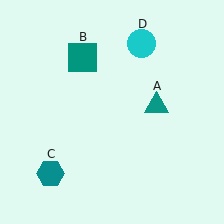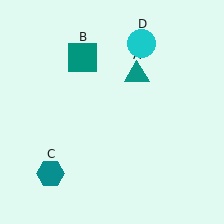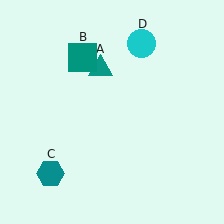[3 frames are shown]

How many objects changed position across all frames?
1 object changed position: teal triangle (object A).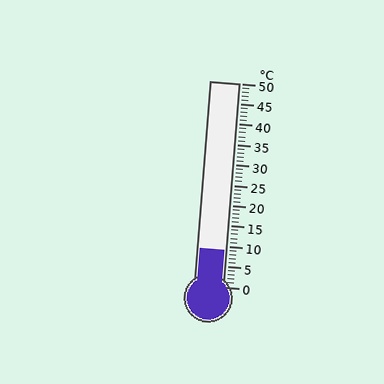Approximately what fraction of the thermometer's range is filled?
The thermometer is filled to approximately 20% of its range.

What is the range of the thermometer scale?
The thermometer scale ranges from 0°C to 50°C.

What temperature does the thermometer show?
The thermometer shows approximately 9°C.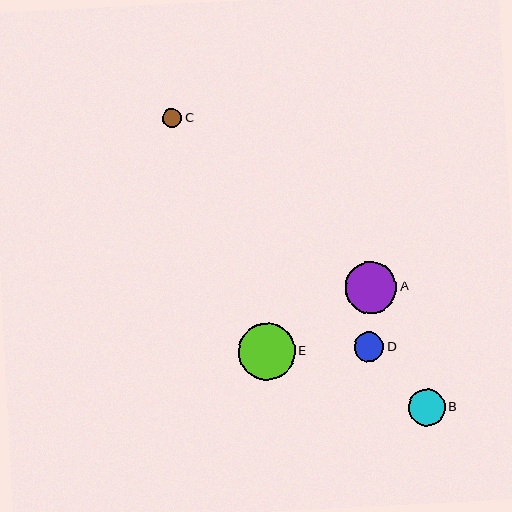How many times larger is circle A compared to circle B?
Circle A is approximately 1.4 times the size of circle B.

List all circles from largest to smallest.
From largest to smallest: E, A, B, D, C.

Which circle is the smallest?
Circle C is the smallest with a size of approximately 19 pixels.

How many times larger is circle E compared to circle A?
Circle E is approximately 1.1 times the size of circle A.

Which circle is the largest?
Circle E is the largest with a size of approximately 57 pixels.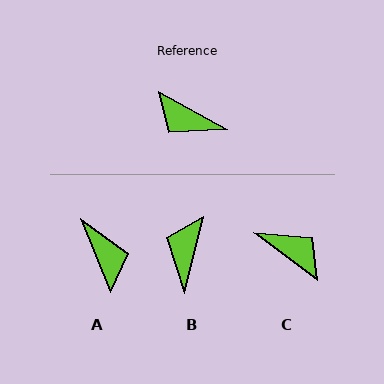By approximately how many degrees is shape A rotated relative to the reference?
Approximately 141 degrees counter-clockwise.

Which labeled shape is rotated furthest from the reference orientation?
C, about 172 degrees away.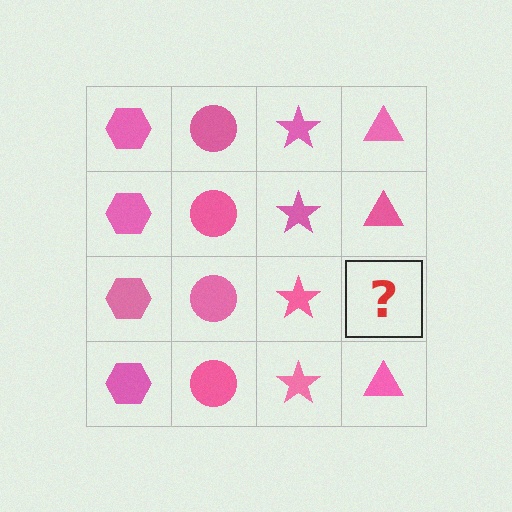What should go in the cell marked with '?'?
The missing cell should contain a pink triangle.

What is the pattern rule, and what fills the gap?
The rule is that each column has a consistent shape. The gap should be filled with a pink triangle.